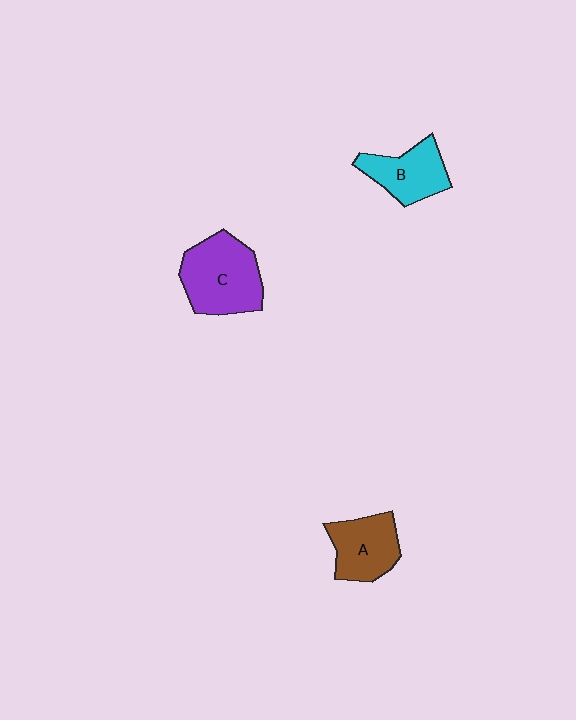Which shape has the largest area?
Shape C (purple).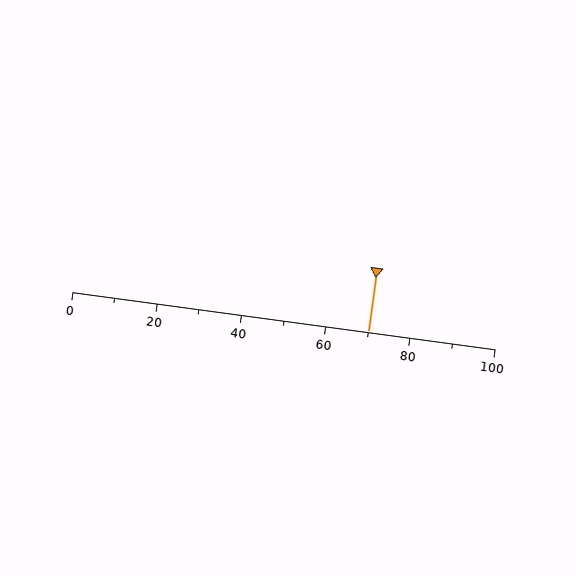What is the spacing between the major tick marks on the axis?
The major ticks are spaced 20 apart.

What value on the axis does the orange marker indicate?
The marker indicates approximately 70.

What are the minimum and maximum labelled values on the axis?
The axis runs from 0 to 100.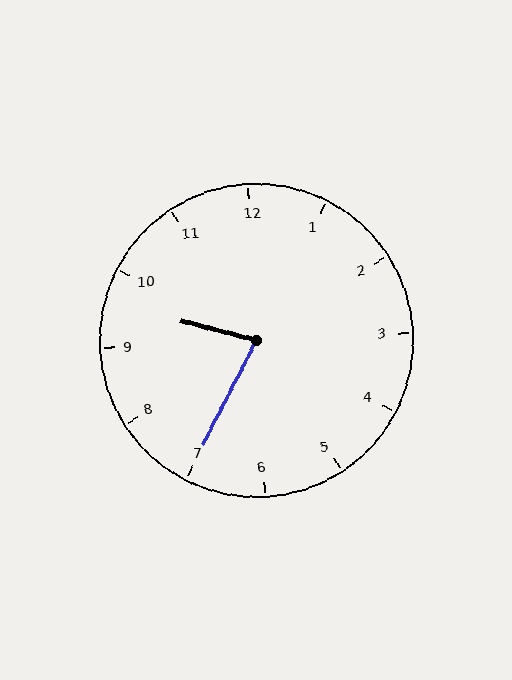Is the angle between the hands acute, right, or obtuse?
It is acute.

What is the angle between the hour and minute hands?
Approximately 78 degrees.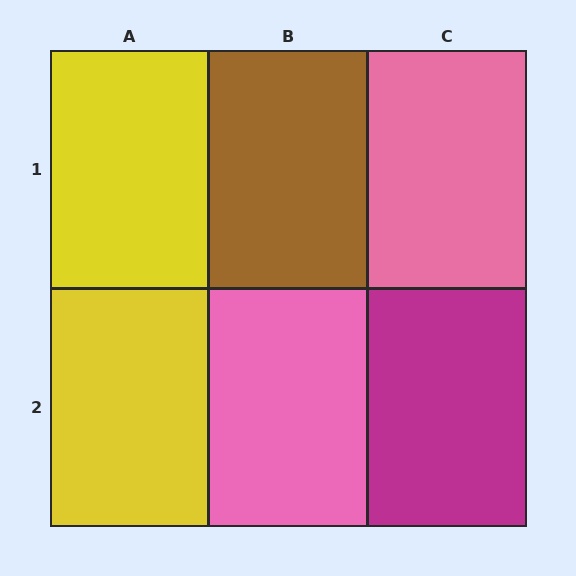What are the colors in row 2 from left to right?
Yellow, pink, magenta.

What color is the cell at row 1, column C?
Pink.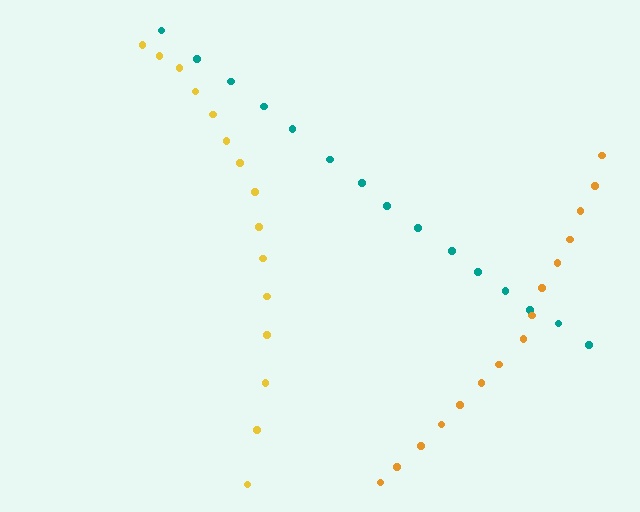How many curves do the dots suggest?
There are 3 distinct paths.